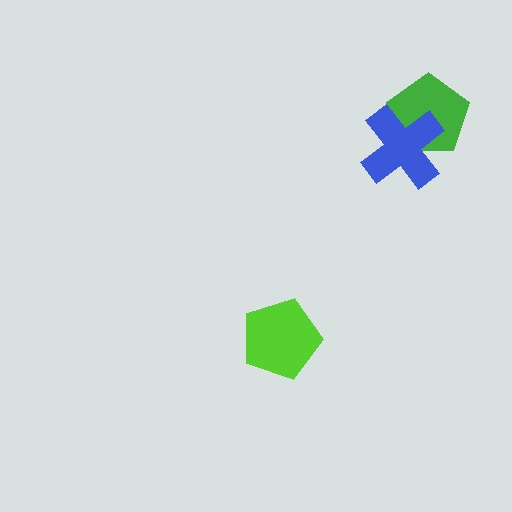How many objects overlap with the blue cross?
1 object overlaps with the blue cross.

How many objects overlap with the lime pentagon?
0 objects overlap with the lime pentagon.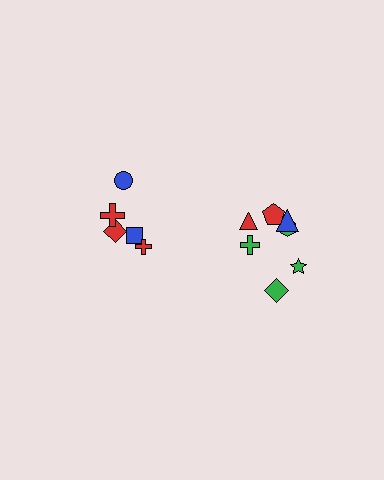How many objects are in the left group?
There are 5 objects.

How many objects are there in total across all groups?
There are 12 objects.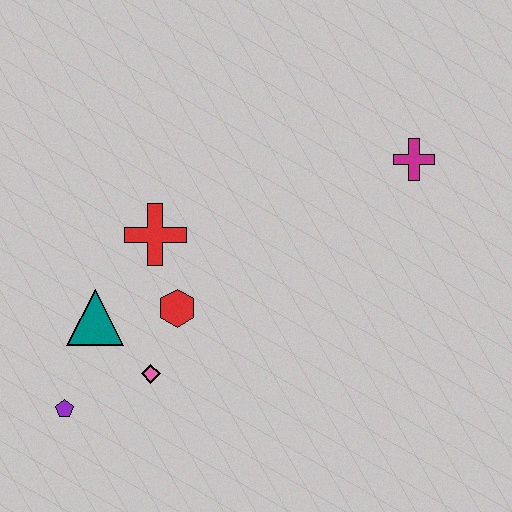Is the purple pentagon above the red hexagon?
No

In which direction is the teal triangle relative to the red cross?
The teal triangle is below the red cross.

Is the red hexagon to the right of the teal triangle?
Yes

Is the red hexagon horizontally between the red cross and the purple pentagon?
No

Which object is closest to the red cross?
The red hexagon is closest to the red cross.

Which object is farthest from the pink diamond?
The magenta cross is farthest from the pink diamond.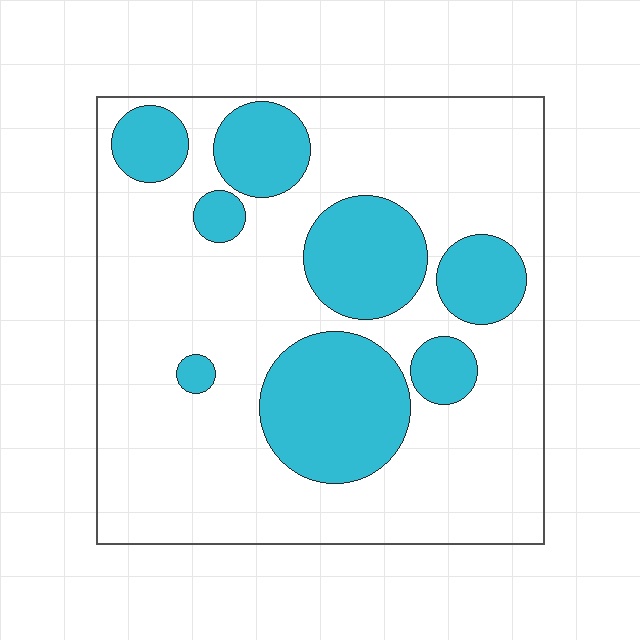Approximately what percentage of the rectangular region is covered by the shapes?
Approximately 30%.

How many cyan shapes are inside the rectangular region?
8.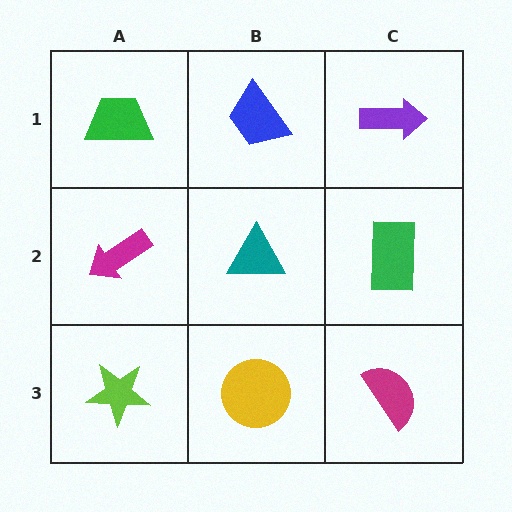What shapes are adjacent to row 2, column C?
A purple arrow (row 1, column C), a magenta semicircle (row 3, column C), a teal triangle (row 2, column B).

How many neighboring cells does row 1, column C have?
2.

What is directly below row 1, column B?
A teal triangle.